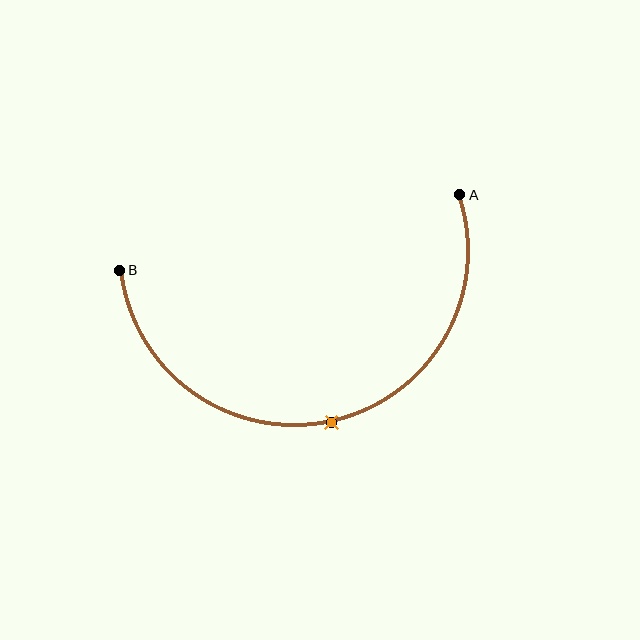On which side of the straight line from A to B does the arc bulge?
The arc bulges below the straight line connecting A and B.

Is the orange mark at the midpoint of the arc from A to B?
Yes. The orange mark lies on the arc at equal arc-length from both A and B — it is the arc midpoint.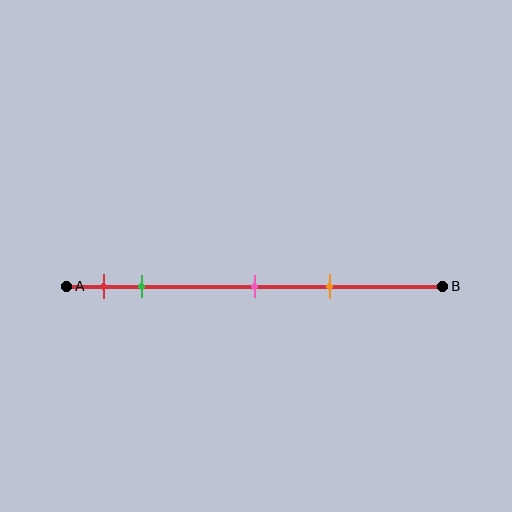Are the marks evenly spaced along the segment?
No, the marks are not evenly spaced.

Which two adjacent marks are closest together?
The red and green marks are the closest adjacent pair.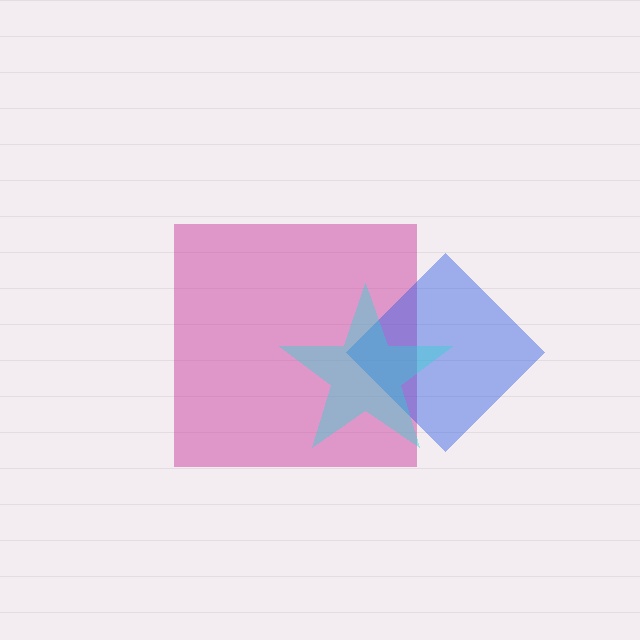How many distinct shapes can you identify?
There are 3 distinct shapes: a magenta square, a blue diamond, a cyan star.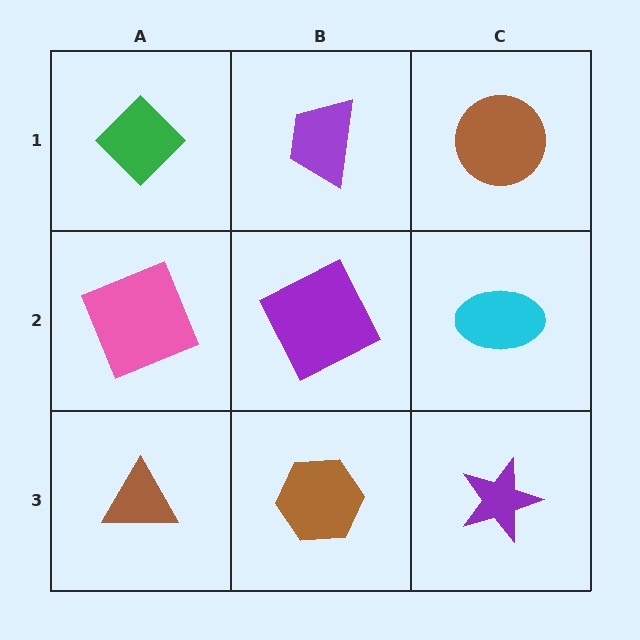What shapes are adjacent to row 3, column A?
A pink square (row 2, column A), a brown hexagon (row 3, column B).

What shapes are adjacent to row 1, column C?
A cyan ellipse (row 2, column C), a purple trapezoid (row 1, column B).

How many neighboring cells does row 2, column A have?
3.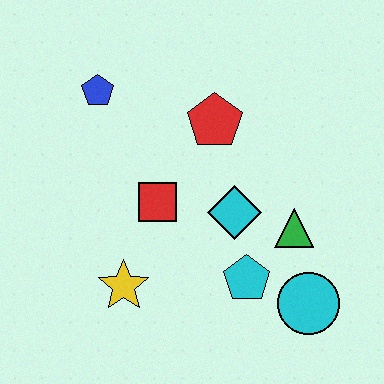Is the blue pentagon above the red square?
Yes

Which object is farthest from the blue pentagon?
The cyan circle is farthest from the blue pentagon.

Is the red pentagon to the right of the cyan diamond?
No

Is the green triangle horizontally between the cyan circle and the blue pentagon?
Yes